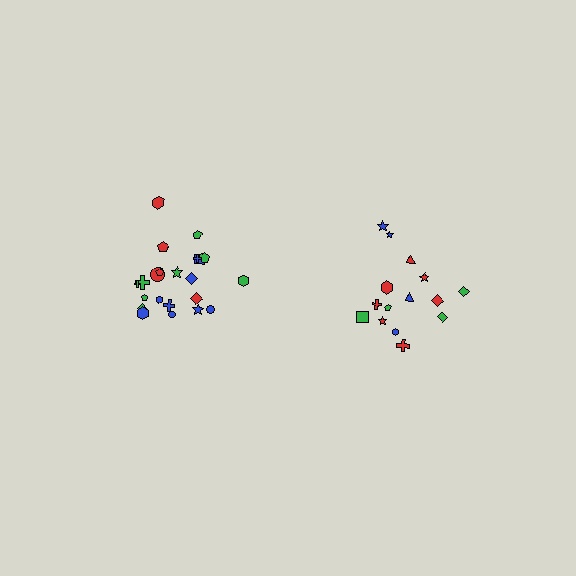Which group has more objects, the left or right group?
The left group.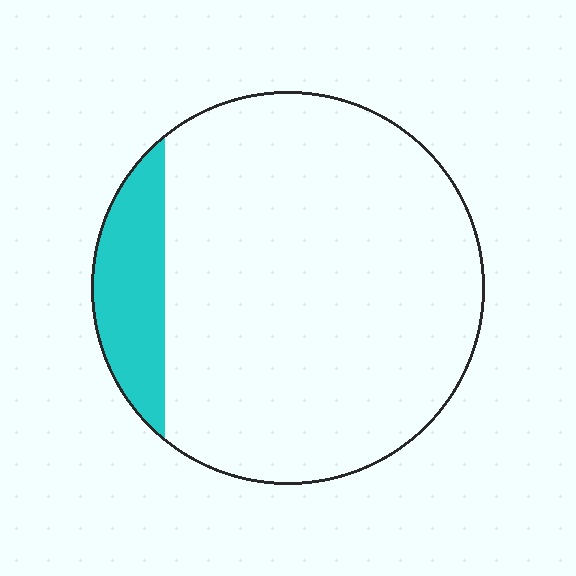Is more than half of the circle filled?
No.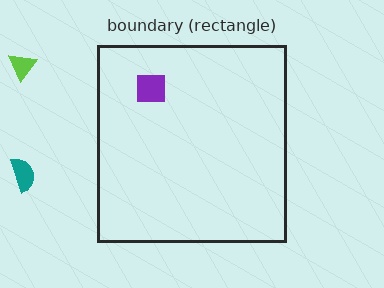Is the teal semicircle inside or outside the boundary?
Outside.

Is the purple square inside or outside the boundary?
Inside.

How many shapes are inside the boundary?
1 inside, 2 outside.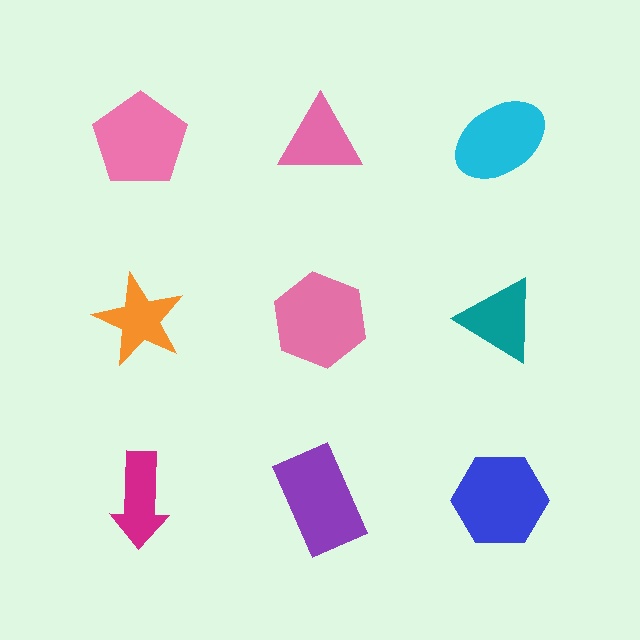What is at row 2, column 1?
An orange star.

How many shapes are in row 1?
3 shapes.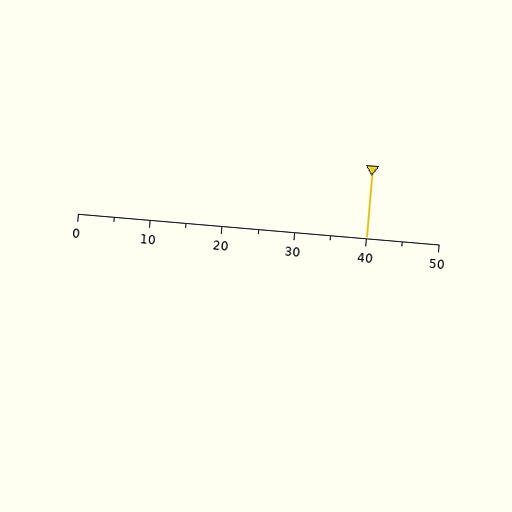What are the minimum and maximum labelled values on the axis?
The axis runs from 0 to 50.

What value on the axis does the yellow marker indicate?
The marker indicates approximately 40.